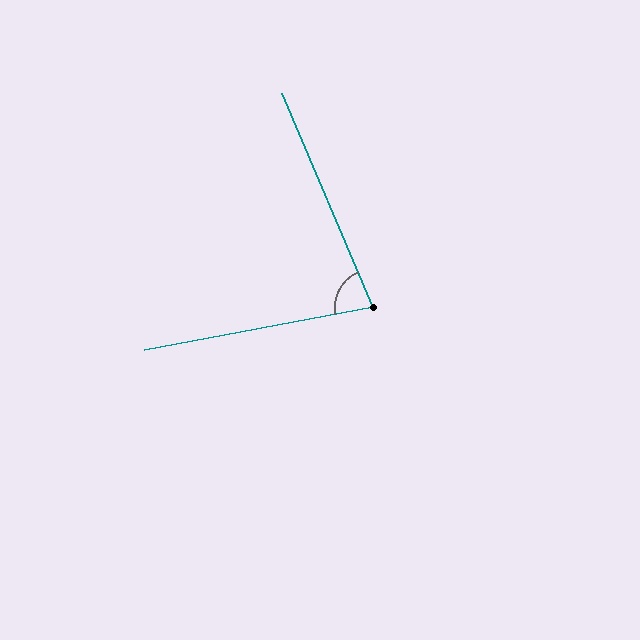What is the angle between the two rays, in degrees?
Approximately 77 degrees.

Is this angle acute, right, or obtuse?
It is acute.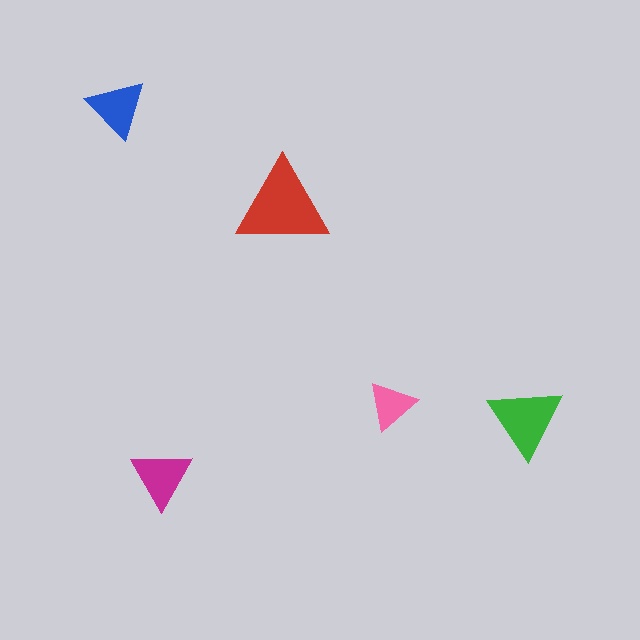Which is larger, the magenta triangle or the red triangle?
The red one.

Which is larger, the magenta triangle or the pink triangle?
The magenta one.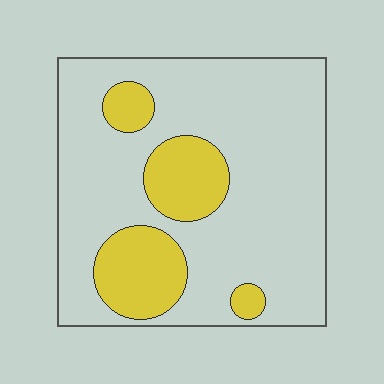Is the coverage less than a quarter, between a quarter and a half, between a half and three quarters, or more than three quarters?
Less than a quarter.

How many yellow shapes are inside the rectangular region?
4.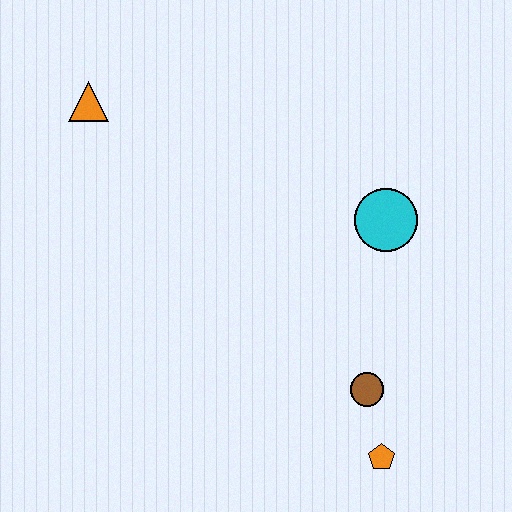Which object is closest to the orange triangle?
The cyan circle is closest to the orange triangle.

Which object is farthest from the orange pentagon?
The orange triangle is farthest from the orange pentagon.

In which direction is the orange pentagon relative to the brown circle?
The orange pentagon is below the brown circle.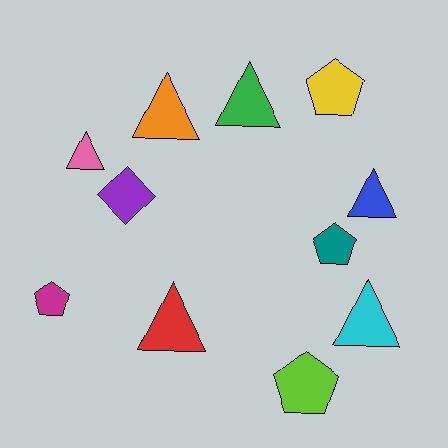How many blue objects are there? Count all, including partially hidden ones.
There is 1 blue object.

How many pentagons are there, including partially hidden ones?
There are 4 pentagons.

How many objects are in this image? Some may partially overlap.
There are 11 objects.